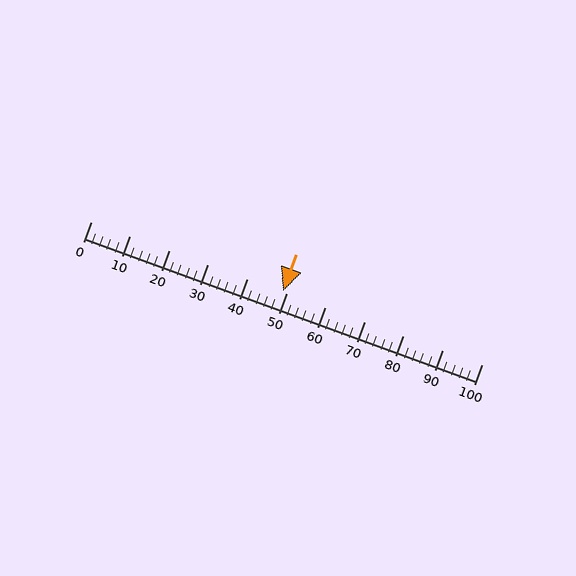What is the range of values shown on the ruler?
The ruler shows values from 0 to 100.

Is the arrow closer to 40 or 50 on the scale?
The arrow is closer to 50.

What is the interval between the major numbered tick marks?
The major tick marks are spaced 10 units apart.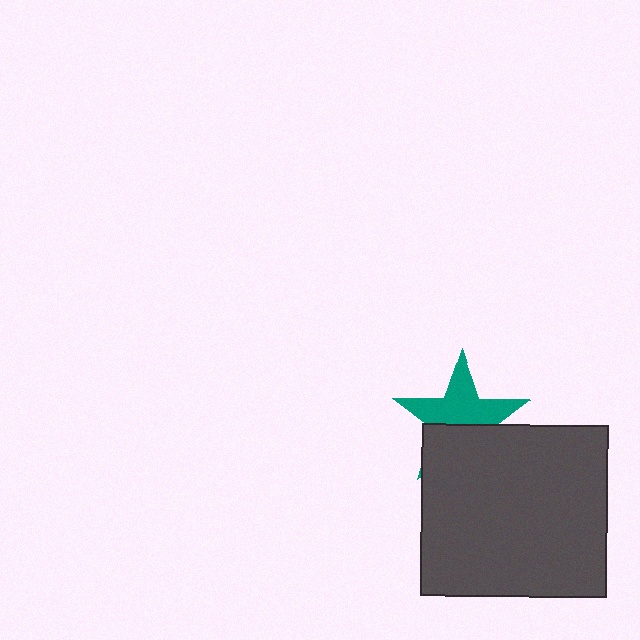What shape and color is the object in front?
The object in front is a dark gray rectangle.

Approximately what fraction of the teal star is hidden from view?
Roughly 44% of the teal star is hidden behind the dark gray rectangle.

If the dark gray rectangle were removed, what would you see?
You would see the complete teal star.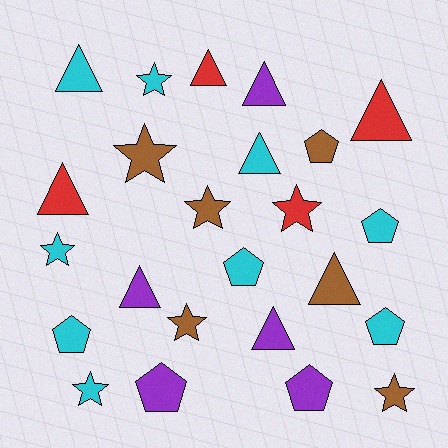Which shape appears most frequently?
Triangle, with 9 objects.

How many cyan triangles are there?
There are 2 cyan triangles.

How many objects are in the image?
There are 24 objects.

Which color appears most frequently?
Cyan, with 9 objects.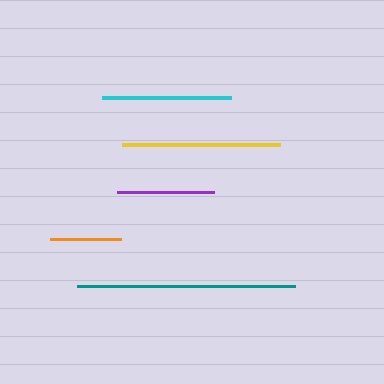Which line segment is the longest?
The teal line is the longest at approximately 218 pixels.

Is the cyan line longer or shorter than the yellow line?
The yellow line is longer than the cyan line.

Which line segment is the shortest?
The orange line is the shortest at approximately 70 pixels.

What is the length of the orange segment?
The orange segment is approximately 70 pixels long.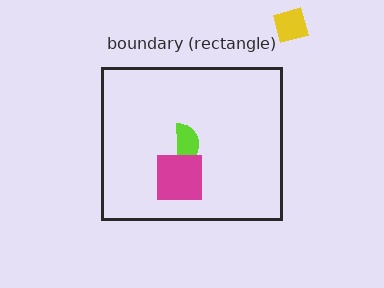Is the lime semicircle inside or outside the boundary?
Inside.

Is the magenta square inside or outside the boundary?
Inside.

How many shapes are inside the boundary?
2 inside, 1 outside.